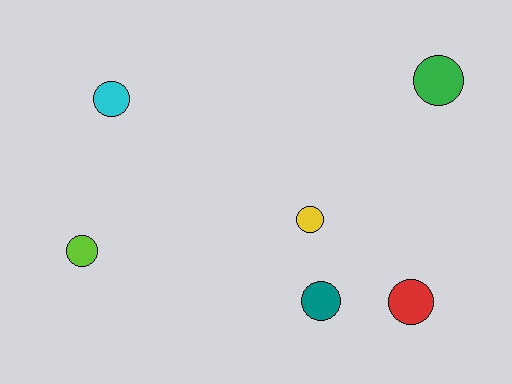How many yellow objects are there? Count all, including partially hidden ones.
There is 1 yellow object.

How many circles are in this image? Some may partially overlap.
There are 6 circles.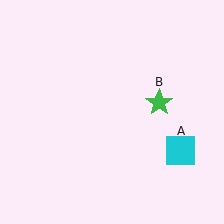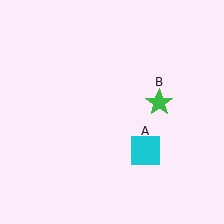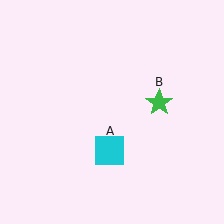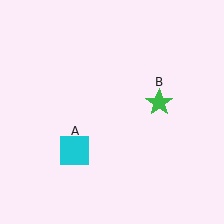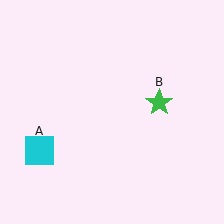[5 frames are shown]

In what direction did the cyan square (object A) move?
The cyan square (object A) moved left.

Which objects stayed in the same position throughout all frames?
Green star (object B) remained stationary.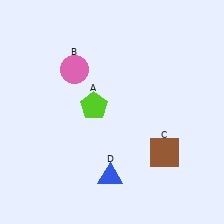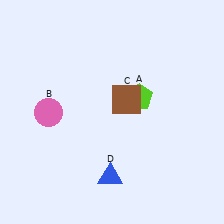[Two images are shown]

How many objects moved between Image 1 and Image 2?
3 objects moved between the two images.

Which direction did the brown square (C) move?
The brown square (C) moved up.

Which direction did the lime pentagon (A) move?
The lime pentagon (A) moved right.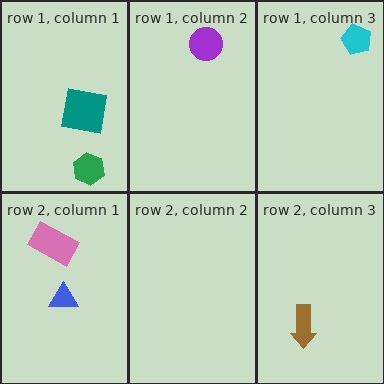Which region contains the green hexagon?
The row 1, column 1 region.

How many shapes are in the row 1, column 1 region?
2.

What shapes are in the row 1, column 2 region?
The purple circle.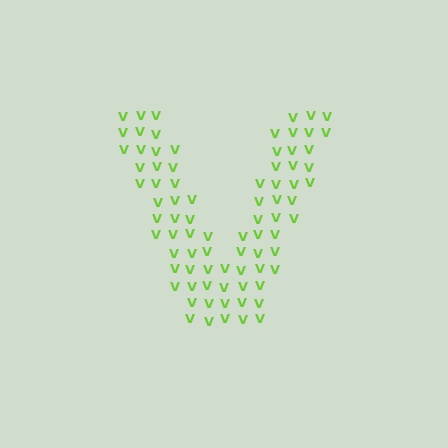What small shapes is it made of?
It is made of small letter V's.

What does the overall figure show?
The overall figure shows the letter V.